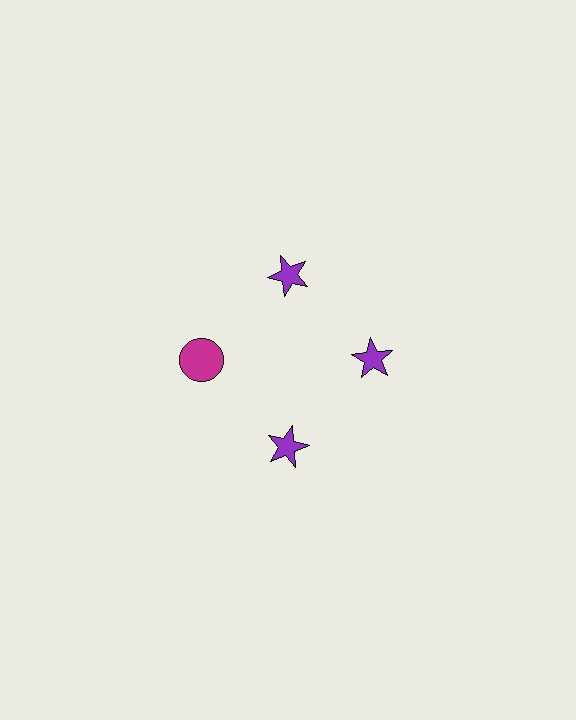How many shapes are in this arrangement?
There are 4 shapes arranged in a ring pattern.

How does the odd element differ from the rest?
It differs in both color (magenta instead of purple) and shape (circle instead of star).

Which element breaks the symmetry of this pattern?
The magenta circle at roughly the 9 o'clock position breaks the symmetry. All other shapes are purple stars.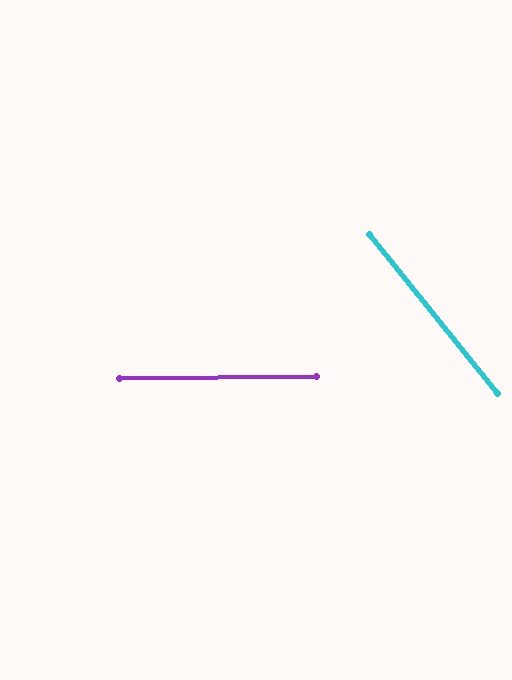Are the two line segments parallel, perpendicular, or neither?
Neither parallel nor perpendicular — they differ by about 52°.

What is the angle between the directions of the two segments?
Approximately 52 degrees.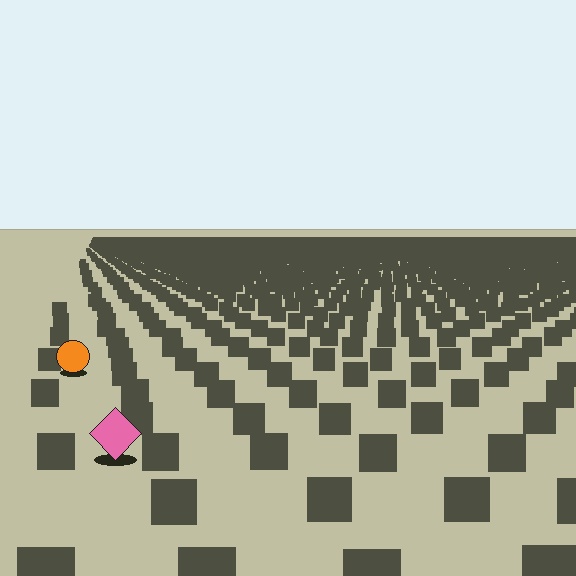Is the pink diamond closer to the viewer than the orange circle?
Yes. The pink diamond is closer — you can tell from the texture gradient: the ground texture is coarser near it.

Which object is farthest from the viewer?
The orange circle is farthest from the viewer. It appears smaller and the ground texture around it is denser.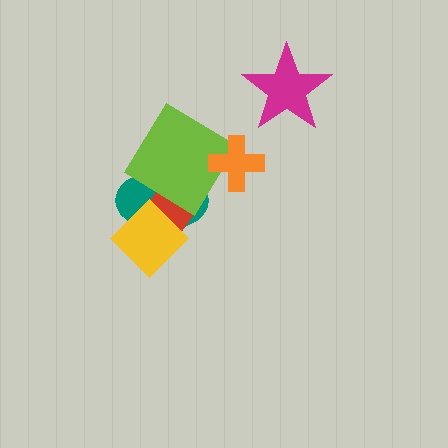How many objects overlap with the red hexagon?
3 objects overlap with the red hexagon.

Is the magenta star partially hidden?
No, no other shape covers it.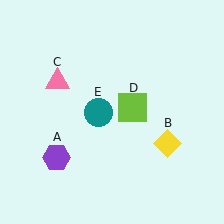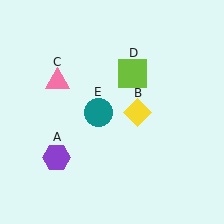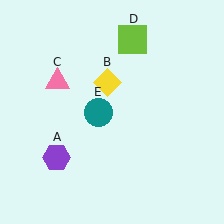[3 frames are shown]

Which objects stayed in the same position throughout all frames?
Purple hexagon (object A) and pink triangle (object C) and teal circle (object E) remained stationary.